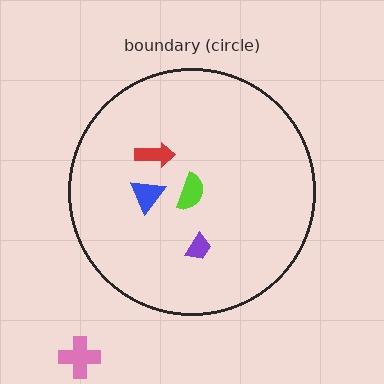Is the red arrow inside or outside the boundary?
Inside.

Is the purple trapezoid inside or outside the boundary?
Inside.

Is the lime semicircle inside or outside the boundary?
Inside.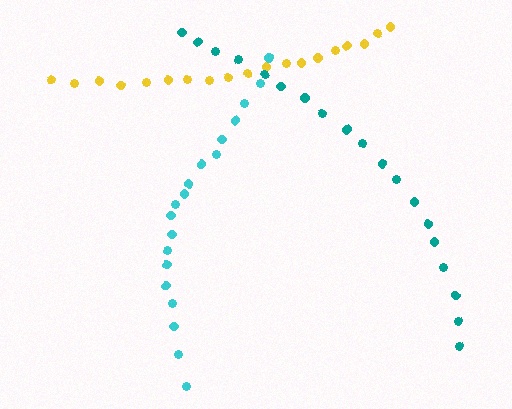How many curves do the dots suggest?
There are 3 distinct paths.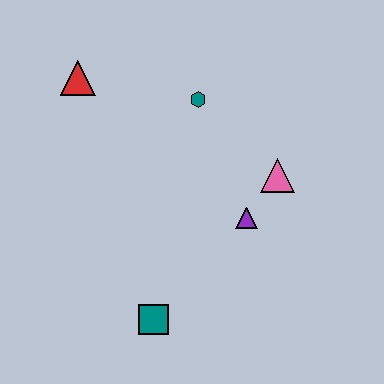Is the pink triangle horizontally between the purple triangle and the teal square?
No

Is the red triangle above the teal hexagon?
Yes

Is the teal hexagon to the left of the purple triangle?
Yes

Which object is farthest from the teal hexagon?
The teal square is farthest from the teal hexagon.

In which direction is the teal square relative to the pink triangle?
The teal square is below the pink triangle.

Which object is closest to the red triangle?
The teal hexagon is closest to the red triangle.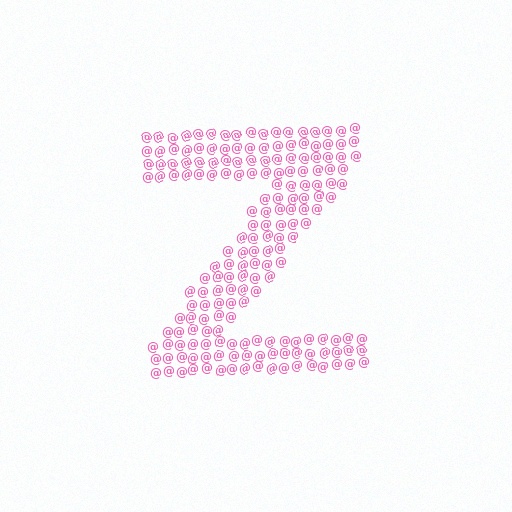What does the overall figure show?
The overall figure shows the letter Z.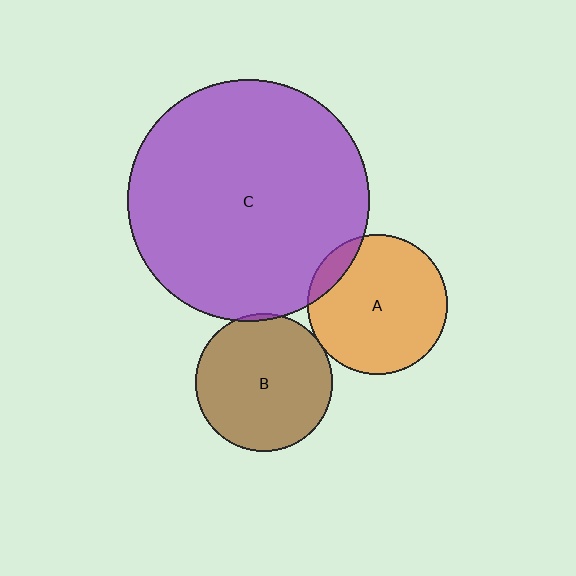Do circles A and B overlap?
Yes.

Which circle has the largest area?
Circle C (purple).